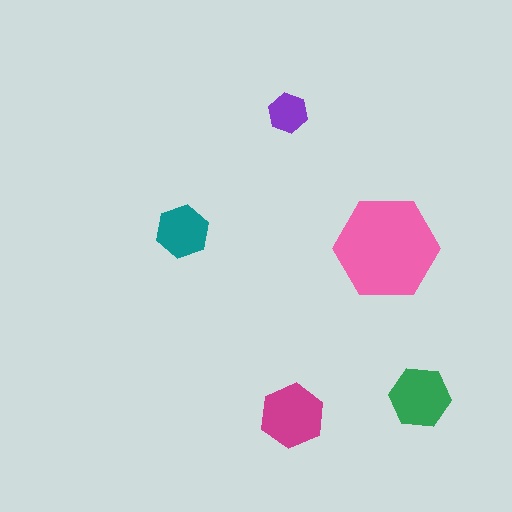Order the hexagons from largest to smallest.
the pink one, the magenta one, the green one, the teal one, the purple one.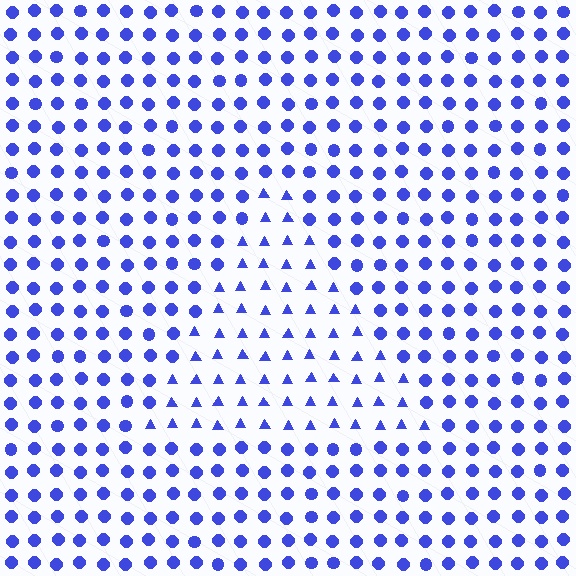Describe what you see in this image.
The image is filled with small blue elements arranged in a uniform grid. A triangle-shaped region contains triangles, while the surrounding area contains circles. The boundary is defined purely by the change in element shape.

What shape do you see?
I see a triangle.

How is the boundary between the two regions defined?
The boundary is defined by a change in element shape: triangles inside vs. circles outside. All elements share the same color and spacing.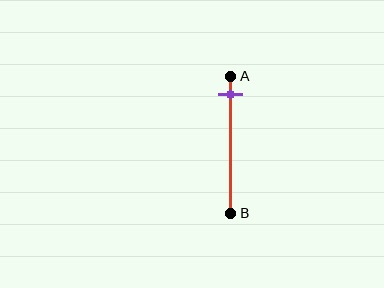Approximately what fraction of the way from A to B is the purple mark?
The purple mark is approximately 15% of the way from A to B.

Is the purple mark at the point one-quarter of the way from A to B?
No, the mark is at about 15% from A, not at the 25% one-quarter point.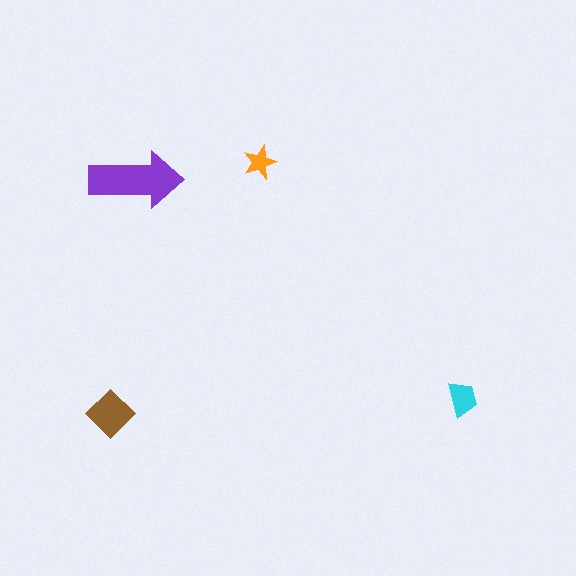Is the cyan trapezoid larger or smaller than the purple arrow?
Smaller.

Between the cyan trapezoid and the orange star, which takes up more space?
The cyan trapezoid.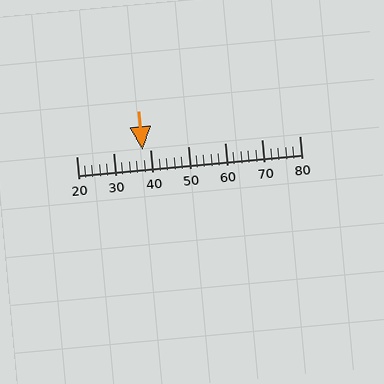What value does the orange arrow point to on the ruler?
The orange arrow points to approximately 38.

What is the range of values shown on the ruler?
The ruler shows values from 20 to 80.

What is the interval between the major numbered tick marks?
The major tick marks are spaced 10 units apart.